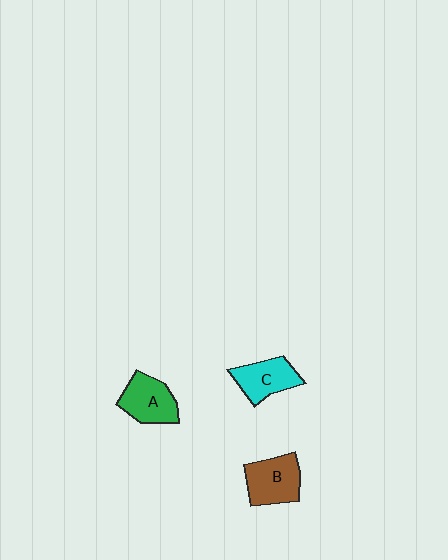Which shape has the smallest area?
Shape C (cyan).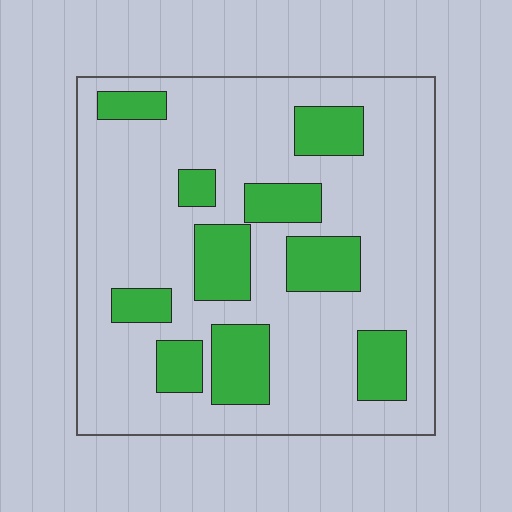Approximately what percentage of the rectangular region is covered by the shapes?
Approximately 25%.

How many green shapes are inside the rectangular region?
10.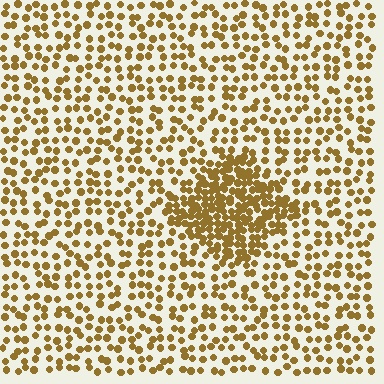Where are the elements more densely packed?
The elements are more densely packed inside the diamond boundary.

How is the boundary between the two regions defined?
The boundary is defined by a change in element density (approximately 2.4x ratio). All elements are the same color, size, and shape.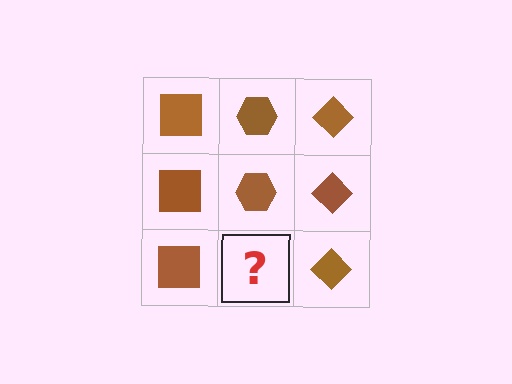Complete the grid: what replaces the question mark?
The question mark should be replaced with a brown hexagon.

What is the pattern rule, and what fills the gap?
The rule is that each column has a consistent shape. The gap should be filled with a brown hexagon.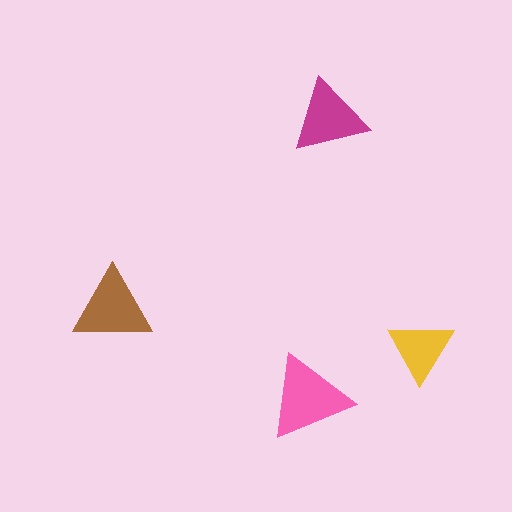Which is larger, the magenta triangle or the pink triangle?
The pink one.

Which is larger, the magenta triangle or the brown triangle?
The brown one.